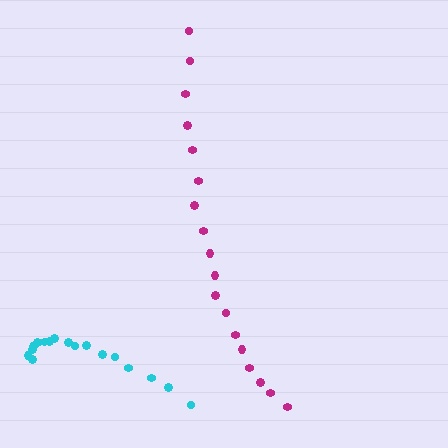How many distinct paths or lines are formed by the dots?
There are 2 distinct paths.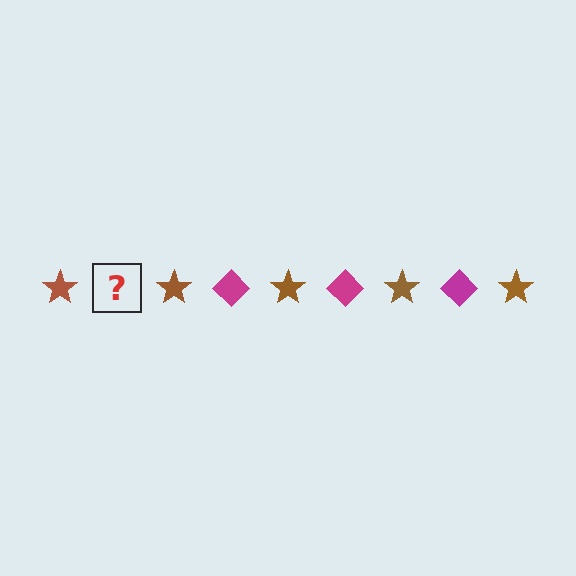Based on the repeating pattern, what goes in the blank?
The blank should be a magenta diamond.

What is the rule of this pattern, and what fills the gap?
The rule is that the pattern alternates between brown star and magenta diamond. The gap should be filled with a magenta diamond.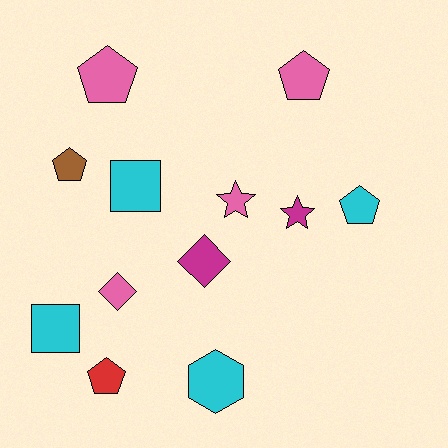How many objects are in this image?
There are 12 objects.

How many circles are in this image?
There are no circles.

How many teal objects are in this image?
There are no teal objects.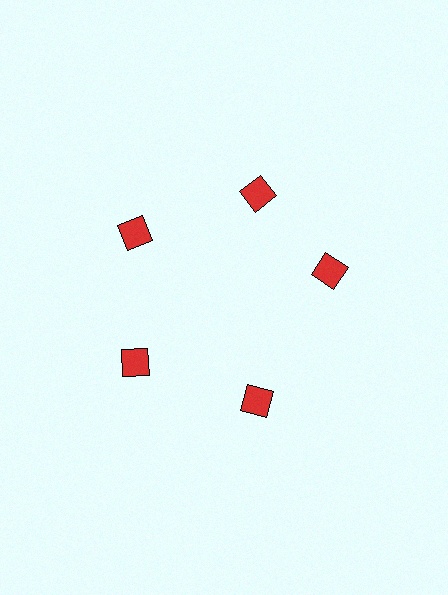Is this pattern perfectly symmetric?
No. The 5 red squares are arranged in a ring, but one element near the 3 o'clock position is rotated out of alignment along the ring, breaking the 5-fold rotational symmetry.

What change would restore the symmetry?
The symmetry would be restored by rotating it back into even spacing with its neighbors so that all 5 squares sit at equal angles and equal distance from the center.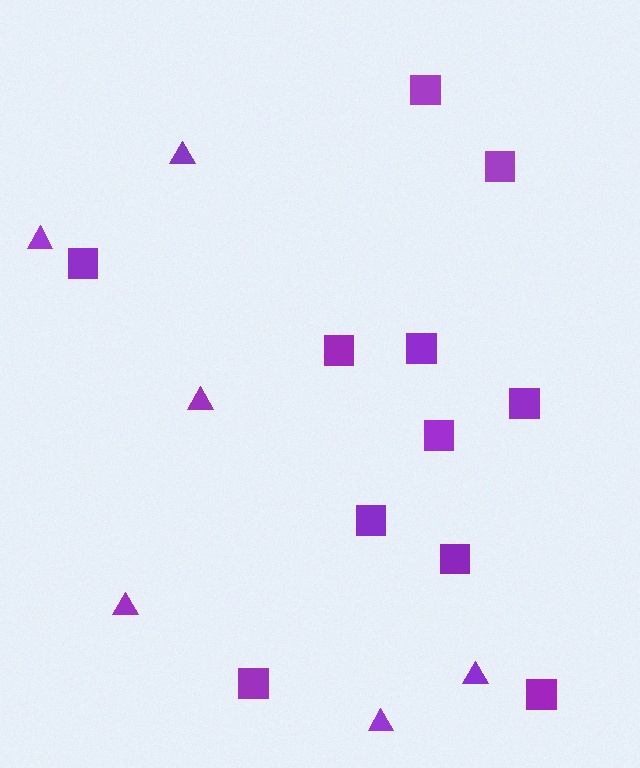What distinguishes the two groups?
There are 2 groups: one group of triangles (6) and one group of squares (11).